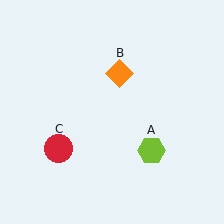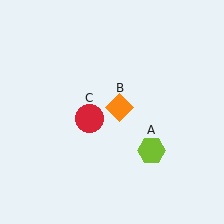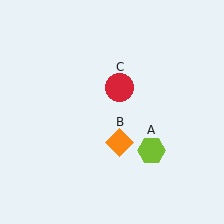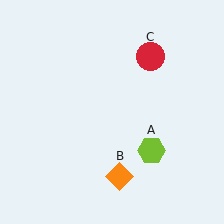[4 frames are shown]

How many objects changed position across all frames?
2 objects changed position: orange diamond (object B), red circle (object C).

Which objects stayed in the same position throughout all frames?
Lime hexagon (object A) remained stationary.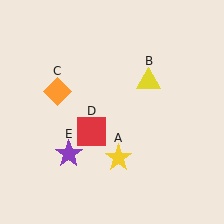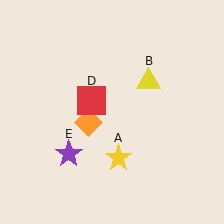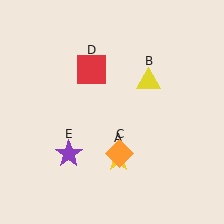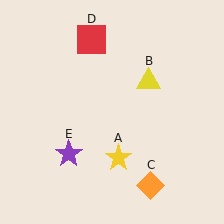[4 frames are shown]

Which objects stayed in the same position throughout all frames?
Yellow star (object A) and yellow triangle (object B) and purple star (object E) remained stationary.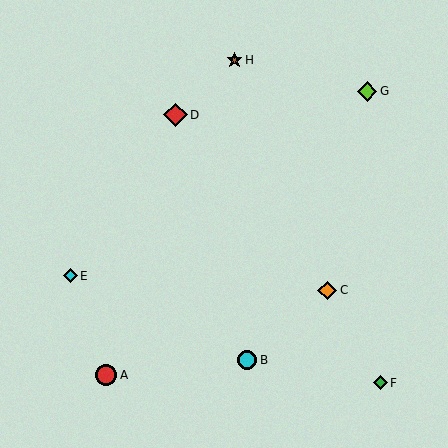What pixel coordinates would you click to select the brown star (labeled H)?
Click at (235, 60) to select the brown star H.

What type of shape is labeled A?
Shape A is a red circle.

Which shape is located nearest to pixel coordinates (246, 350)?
The cyan circle (labeled B) at (247, 360) is nearest to that location.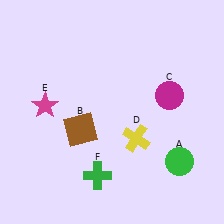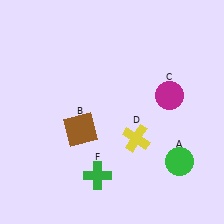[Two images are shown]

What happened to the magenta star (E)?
The magenta star (E) was removed in Image 2. It was in the top-left area of Image 1.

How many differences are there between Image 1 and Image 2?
There is 1 difference between the two images.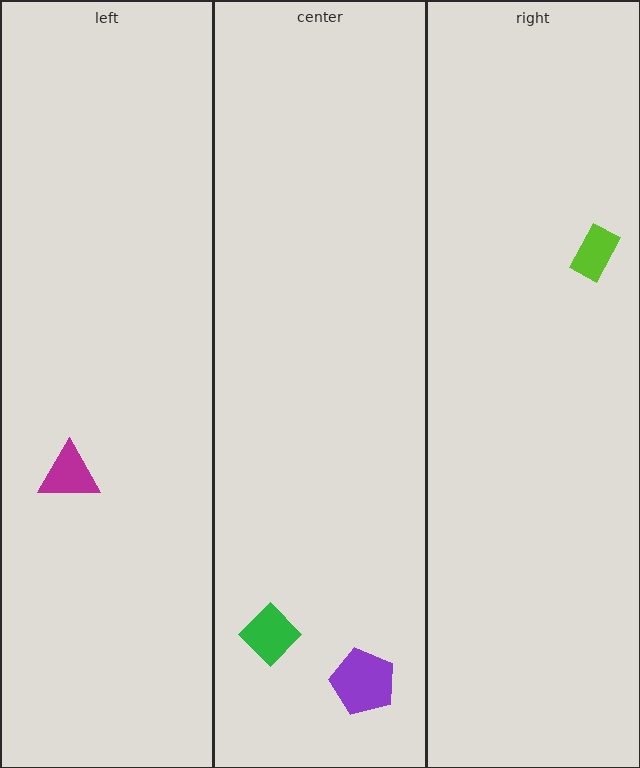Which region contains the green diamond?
The center region.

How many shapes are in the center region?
2.